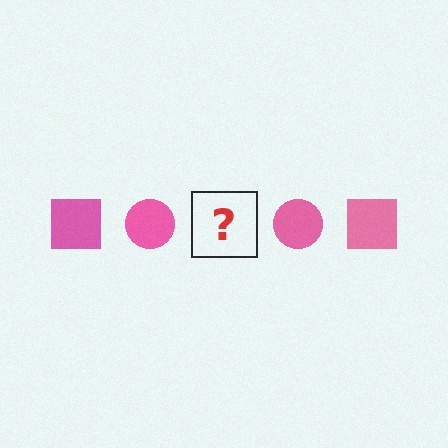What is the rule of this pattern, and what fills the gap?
The rule is that the pattern cycles through square, circle shapes in pink. The gap should be filled with a pink square.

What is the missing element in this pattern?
The missing element is a pink square.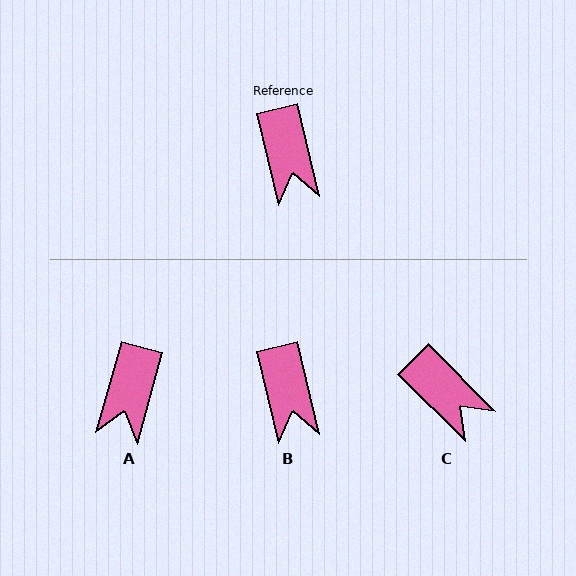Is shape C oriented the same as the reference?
No, it is off by about 32 degrees.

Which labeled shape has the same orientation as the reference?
B.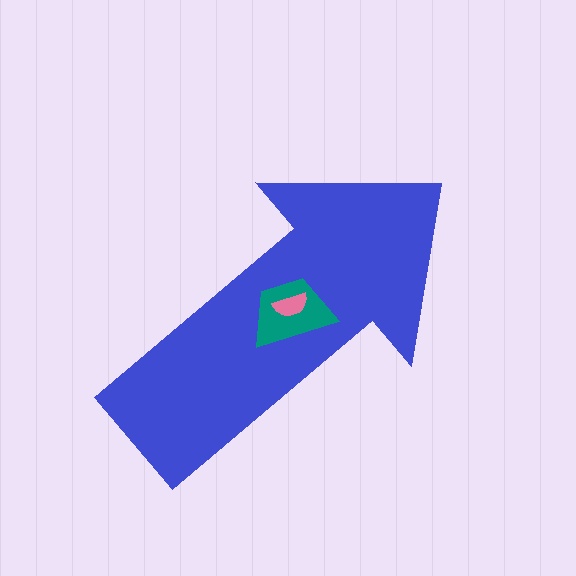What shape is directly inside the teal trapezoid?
The pink semicircle.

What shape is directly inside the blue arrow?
The teal trapezoid.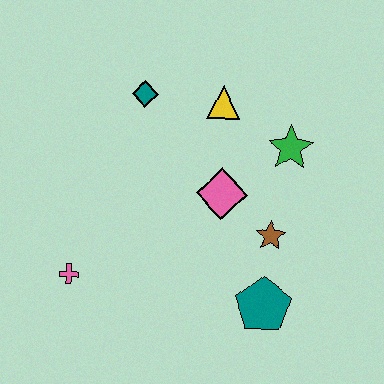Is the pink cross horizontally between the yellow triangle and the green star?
No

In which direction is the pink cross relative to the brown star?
The pink cross is to the left of the brown star.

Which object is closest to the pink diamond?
The brown star is closest to the pink diamond.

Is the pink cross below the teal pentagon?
No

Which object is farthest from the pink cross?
The green star is farthest from the pink cross.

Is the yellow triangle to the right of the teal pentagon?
No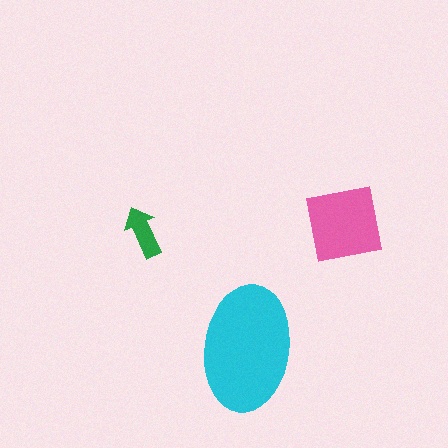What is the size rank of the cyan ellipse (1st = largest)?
1st.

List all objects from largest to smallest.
The cyan ellipse, the pink square, the green arrow.